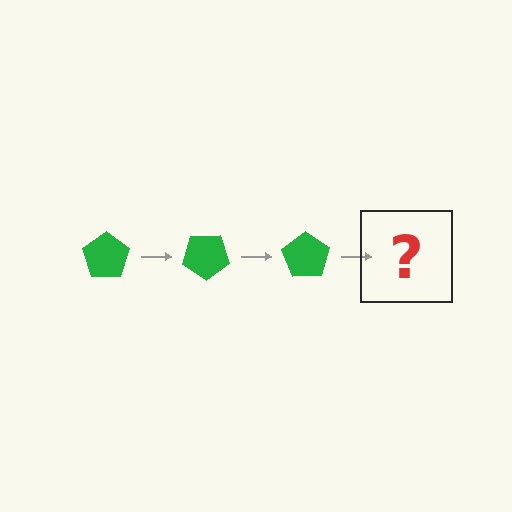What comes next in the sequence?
The next element should be a green pentagon rotated 105 degrees.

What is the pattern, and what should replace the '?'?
The pattern is that the pentagon rotates 35 degrees each step. The '?' should be a green pentagon rotated 105 degrees.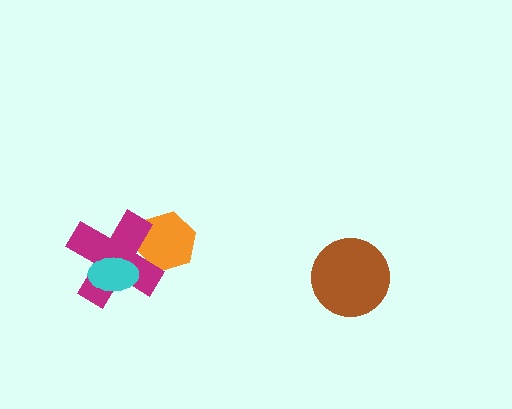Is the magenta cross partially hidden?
Yes, it is partially covered by another shape.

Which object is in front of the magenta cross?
The cyan ellipse is in front of the magenta cross.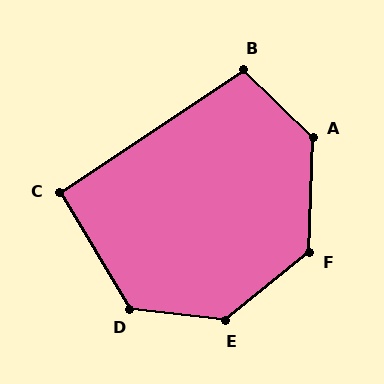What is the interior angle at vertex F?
Approximately 130 degrees (obtuse).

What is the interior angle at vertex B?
Approximately 102 degrees (obtuse).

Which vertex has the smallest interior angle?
C, at approximately 93 degrees.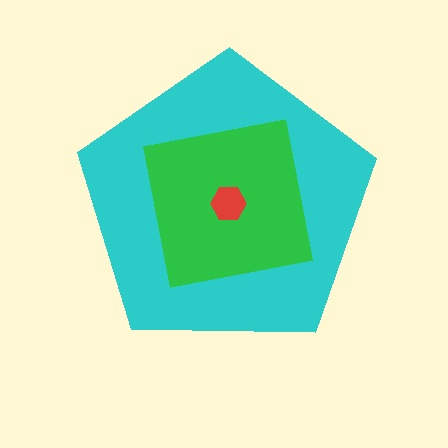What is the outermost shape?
The cyan pentagon.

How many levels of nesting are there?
3.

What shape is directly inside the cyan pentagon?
The green square.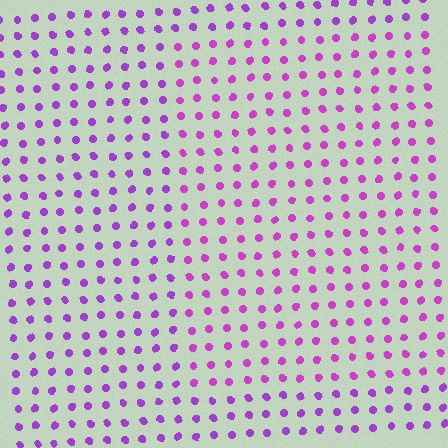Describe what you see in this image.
The image is filled with small purple elements in a uniform arrangement. A rectangle-shaped region is visible where the elements are tinted to a slightly different hue, forming a subtle color boundary.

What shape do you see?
I see a rectangle.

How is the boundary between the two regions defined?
The boundary is defined purely by a slight shift in hue (about 20 degrees). Spacing, size, and orientation are identical on both sides.